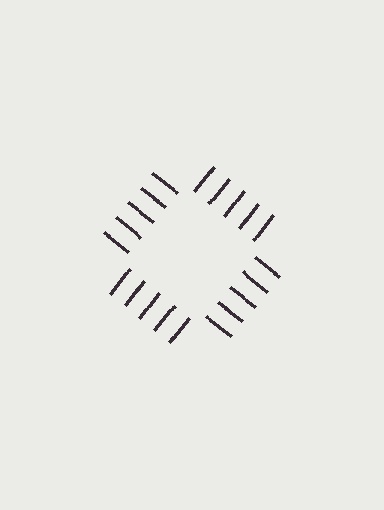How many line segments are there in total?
20 — 5 along each of the 4 edges.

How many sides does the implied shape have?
4 sides — the line-ends trace a square.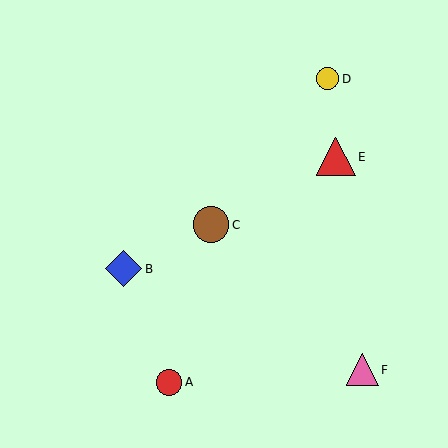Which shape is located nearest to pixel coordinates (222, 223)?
The brown circle (labeled C) at (211, 225) is nearest to that location.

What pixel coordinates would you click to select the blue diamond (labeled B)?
Click at (124, 269) to select the blue diamond B.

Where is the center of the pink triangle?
The center of the pink triangle is at (362, 370).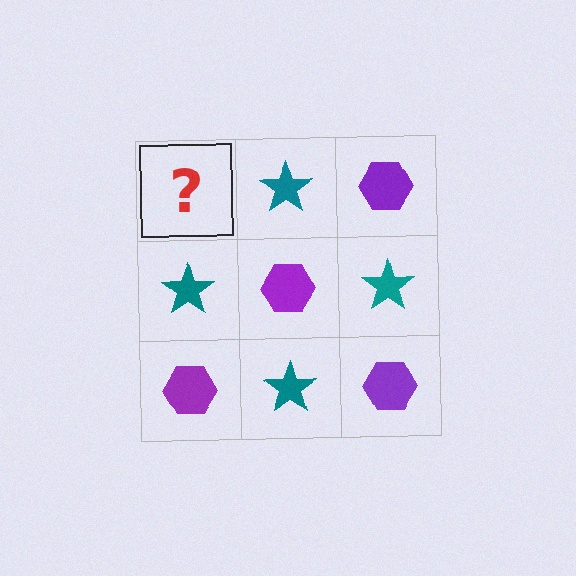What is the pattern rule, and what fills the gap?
The rule is that it alternates purple hexagon and teal star in a checkerboard pattern. The gap should be filled with a purple hexagon.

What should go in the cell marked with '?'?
The missing cell should contain a purple hexagon.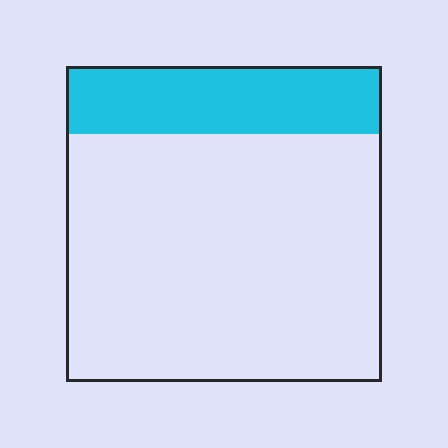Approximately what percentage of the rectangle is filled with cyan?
Approximately 20%.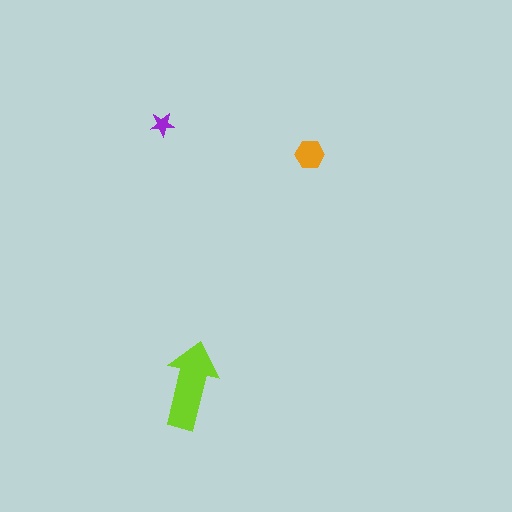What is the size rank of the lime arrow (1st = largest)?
1st.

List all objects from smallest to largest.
The purple star, the orange hexagon, the lime arrow.